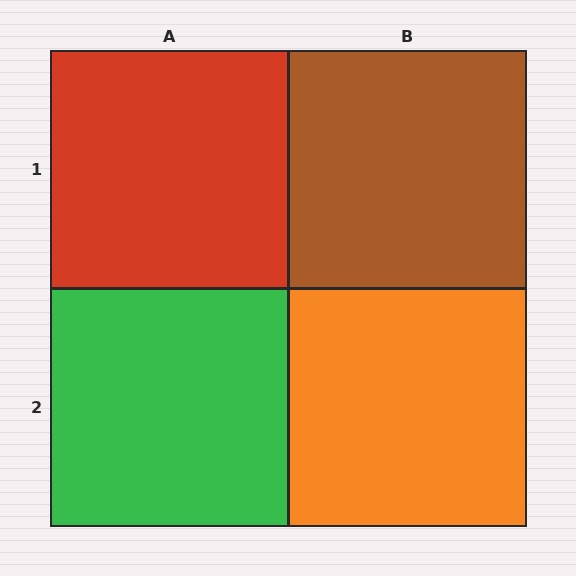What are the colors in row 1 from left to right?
Red, brown.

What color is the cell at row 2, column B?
Orange.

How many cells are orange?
1 cell is orange.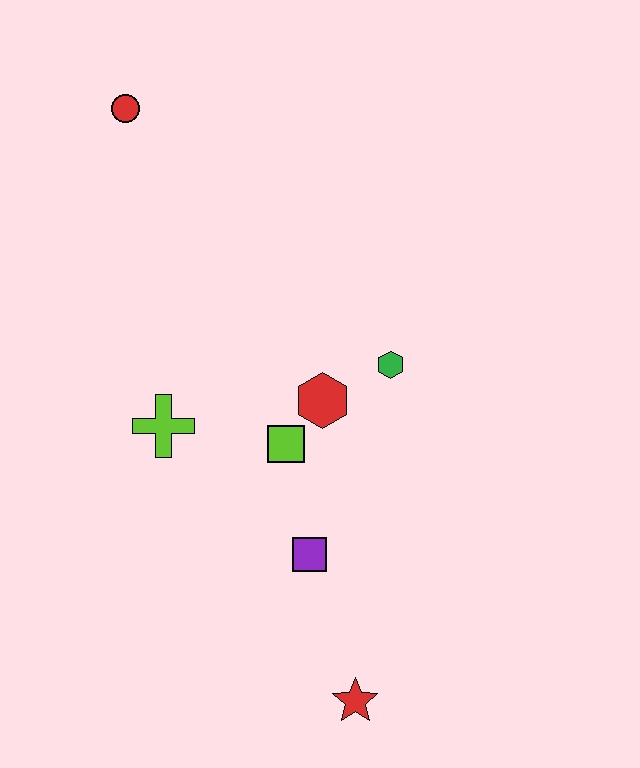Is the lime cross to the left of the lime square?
Yes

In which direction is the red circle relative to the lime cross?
The red circle is above the lime cross.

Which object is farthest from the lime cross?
The red star is farthest from the lime cross.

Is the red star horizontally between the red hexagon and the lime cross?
No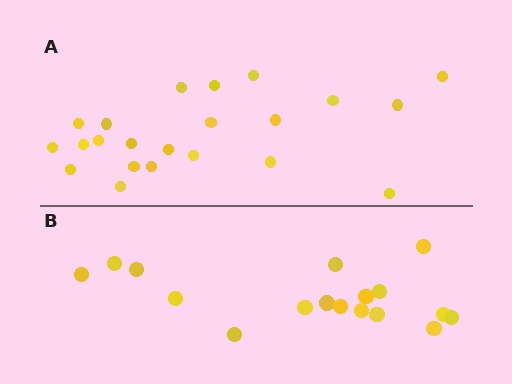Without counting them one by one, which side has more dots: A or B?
Region A (the top region) has more dots.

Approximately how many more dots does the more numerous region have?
Region A has about 5 more dots than region B.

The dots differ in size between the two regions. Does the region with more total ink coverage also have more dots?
No. Region B has more total ink coverage because its dots are larger, but region A actually contains more individual dots. Total area can be misleading — the number of items is what matters here.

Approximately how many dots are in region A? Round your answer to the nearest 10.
About 20 dots. (The exact count is 22, which rounds to 20.)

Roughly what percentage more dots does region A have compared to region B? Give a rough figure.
About 30% more.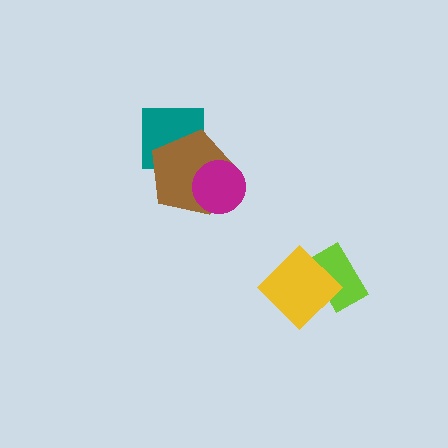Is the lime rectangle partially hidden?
Yes, it is partially covered by another shape.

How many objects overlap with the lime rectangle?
1 object overlaps with the lime rectangle.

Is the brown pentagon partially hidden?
Yes, it is partially covered by another shape.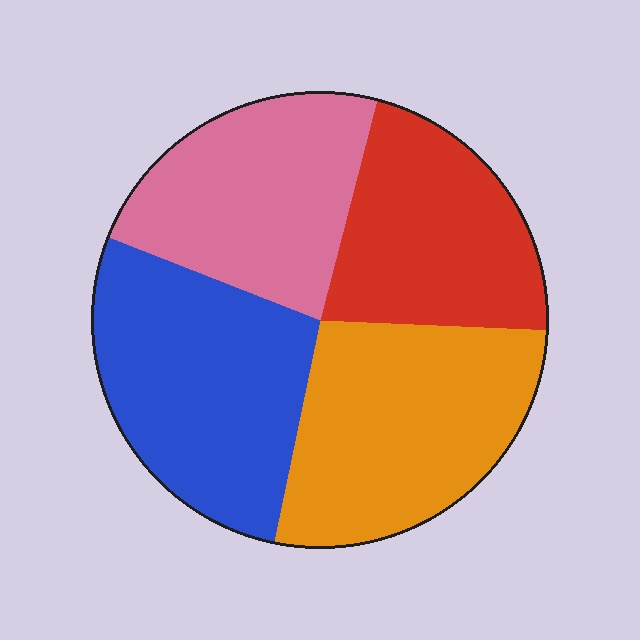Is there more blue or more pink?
Blue.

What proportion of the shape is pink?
Pink covers 23% of the shape.